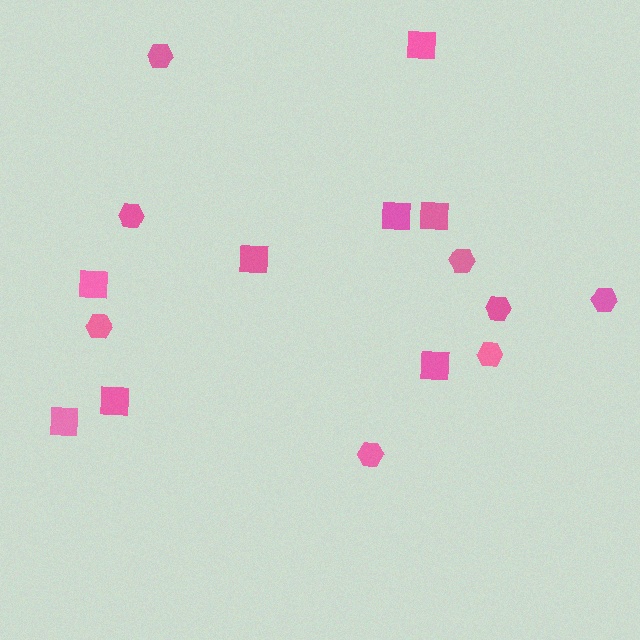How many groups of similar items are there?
There are 2 groups: one group of hexagons (8) and one group of squares (8).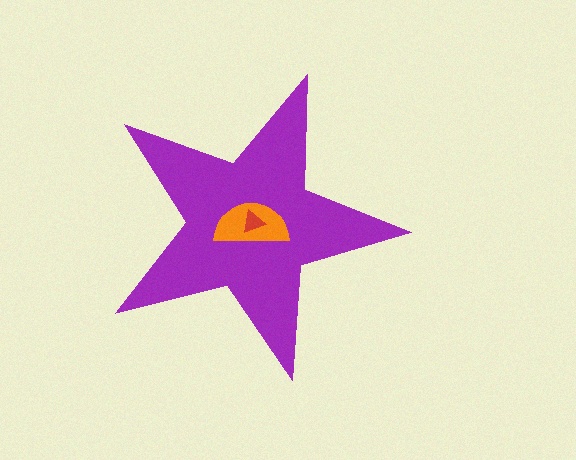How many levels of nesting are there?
3.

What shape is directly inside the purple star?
The orange semicircle.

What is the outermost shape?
The purple star.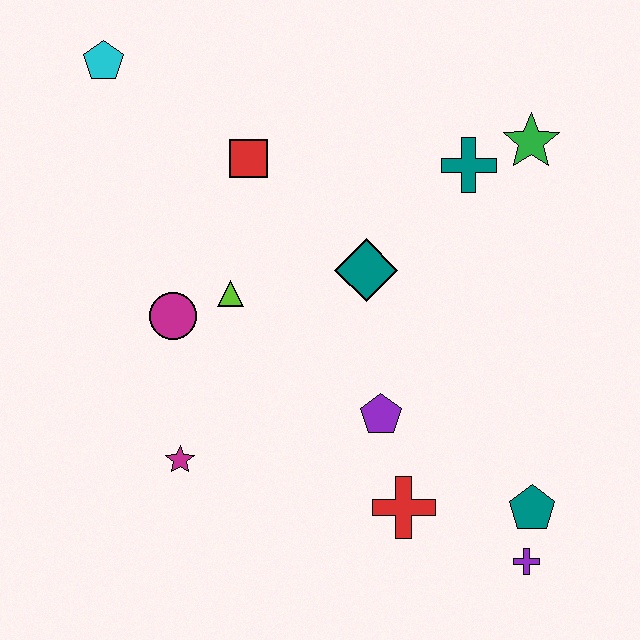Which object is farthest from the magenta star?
The green star is farthest from the magenta star.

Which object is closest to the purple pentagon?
The red cross is closest to the purple pentagon.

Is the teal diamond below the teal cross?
Yes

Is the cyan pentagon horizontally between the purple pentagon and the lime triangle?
No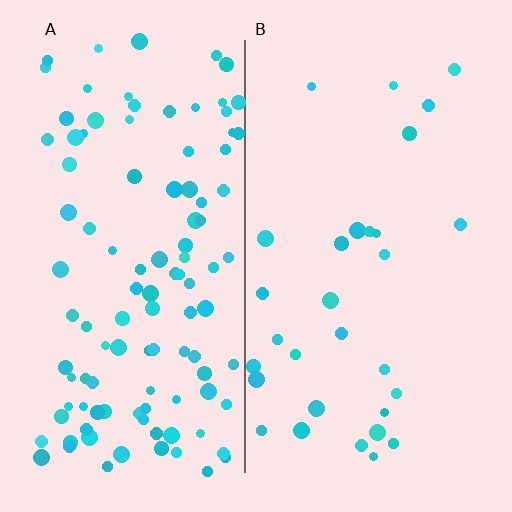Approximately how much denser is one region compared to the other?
Approximately 3.6× — region A over region B.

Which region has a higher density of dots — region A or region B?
A (the left).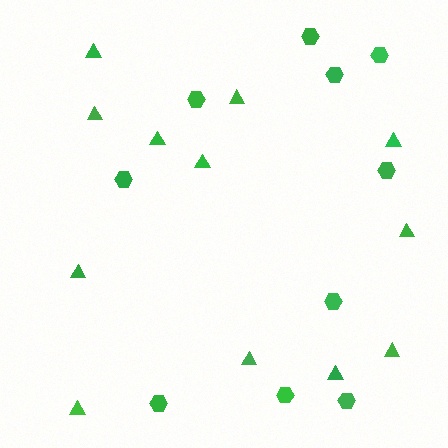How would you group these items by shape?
There are 2 groups: one group of triangles (12) and one group of hexagons (10).